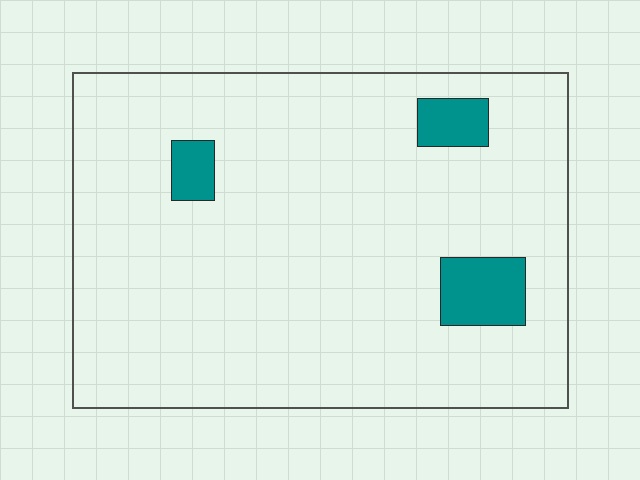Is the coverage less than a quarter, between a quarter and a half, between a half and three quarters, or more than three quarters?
Less than a quarter.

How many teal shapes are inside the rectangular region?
3.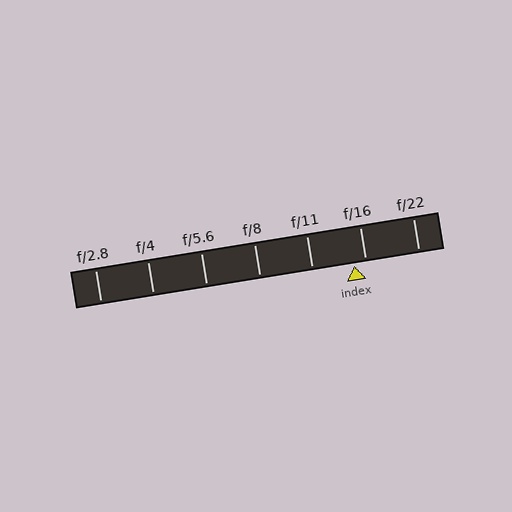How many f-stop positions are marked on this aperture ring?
There are 7 f-stop positions marked.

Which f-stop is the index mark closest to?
The index mark is closest to f/16.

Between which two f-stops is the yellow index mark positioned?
The index mark is between f/11 and f/16.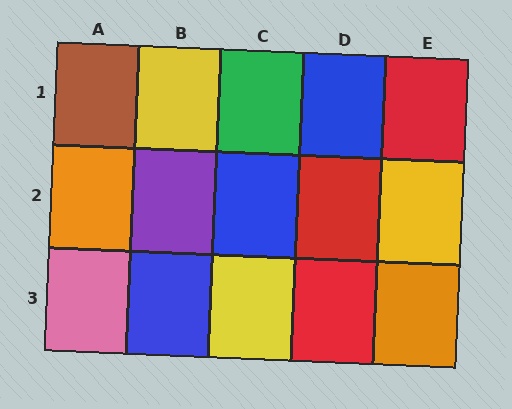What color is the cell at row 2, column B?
Purple.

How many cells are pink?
1 cell is pink.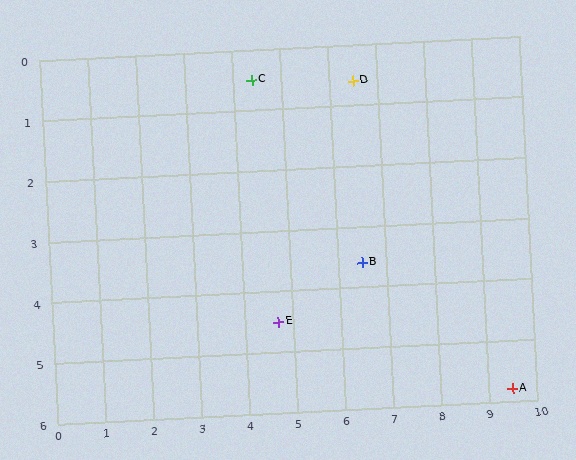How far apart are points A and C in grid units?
Points A and C are about 7.4 grid units apart.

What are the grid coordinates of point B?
Point B is at approximately (6.5, 3.6).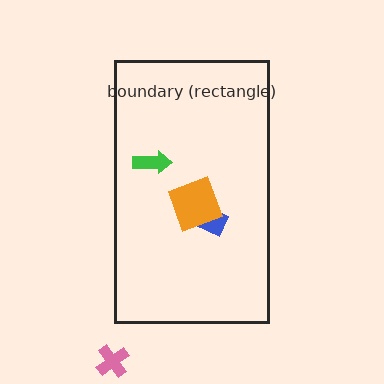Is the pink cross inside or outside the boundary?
Outside.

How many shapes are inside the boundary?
3 inside, 1 outside.